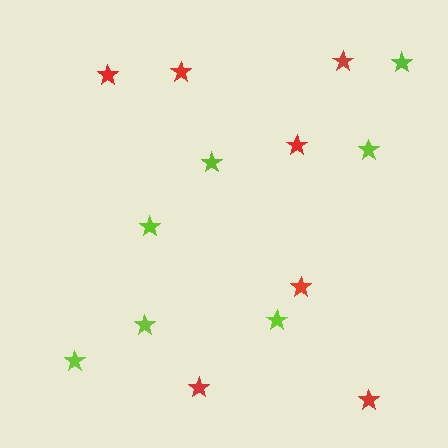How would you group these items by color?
There are 2 groups: one group of lime stars (7) and one group of red stars (7).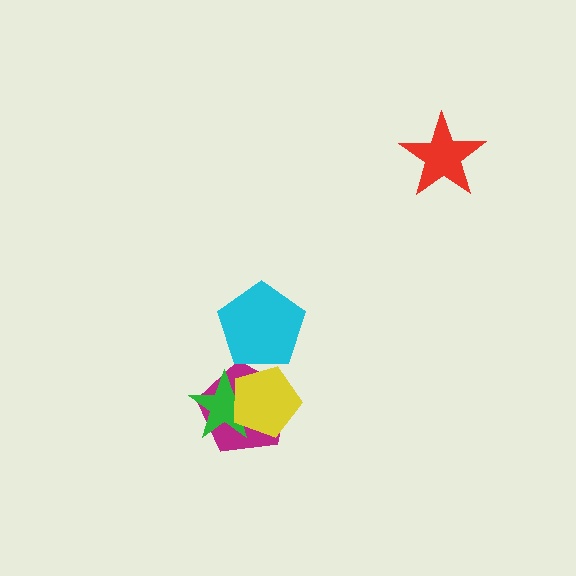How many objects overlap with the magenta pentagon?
3 objects overlap with the magenta pentagon.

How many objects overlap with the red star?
0 objects overlap with the red star.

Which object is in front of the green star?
The yellow pentagon is in front of the green star.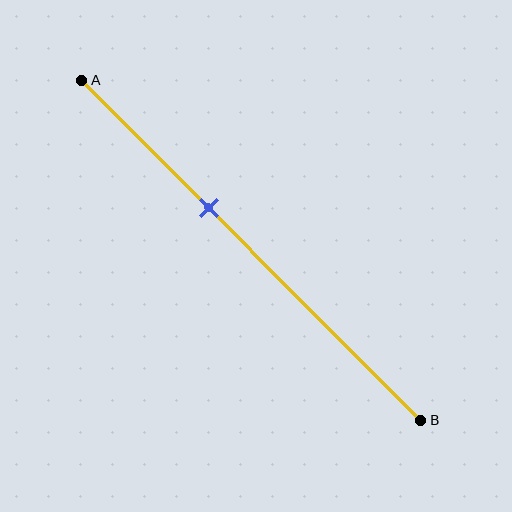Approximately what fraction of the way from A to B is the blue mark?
The blue mark is approximately 40% of the way from A to B.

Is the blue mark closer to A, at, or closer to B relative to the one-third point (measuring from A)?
The blue mark is closer to point B than the one-third point of segment AB.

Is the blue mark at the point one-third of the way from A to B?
No, the mark is at about 40% from A, not at the 33% one-third point.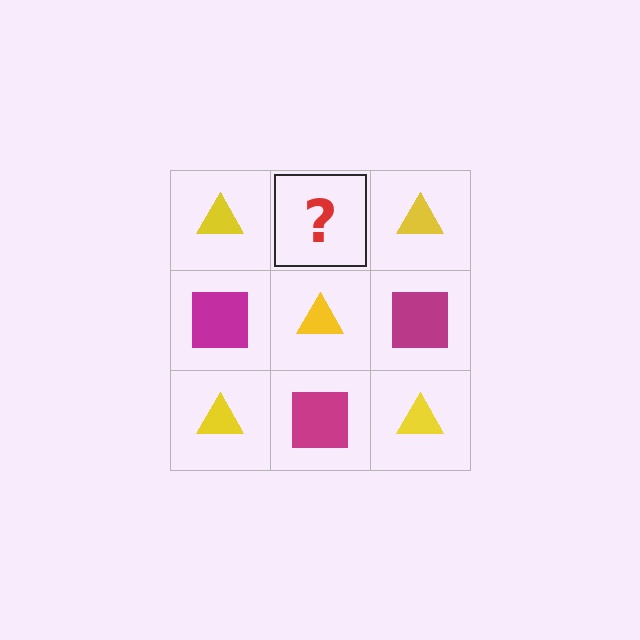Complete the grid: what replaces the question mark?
The question mark should be replaced with a magenta square.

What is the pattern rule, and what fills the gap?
The rule is that it alternates yellow triangle and magenta square in a checkerboard pattern. The gap should be filled with a magenta square.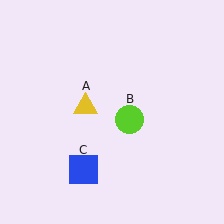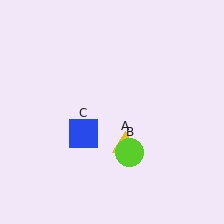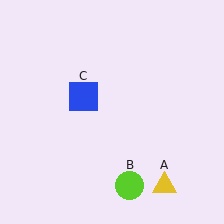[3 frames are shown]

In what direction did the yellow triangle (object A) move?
The yellow triangle (object A) moved down and to the right.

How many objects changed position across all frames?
3 objects changed position: yellow triangle (object A), lime circle (object B), blue square (object C).